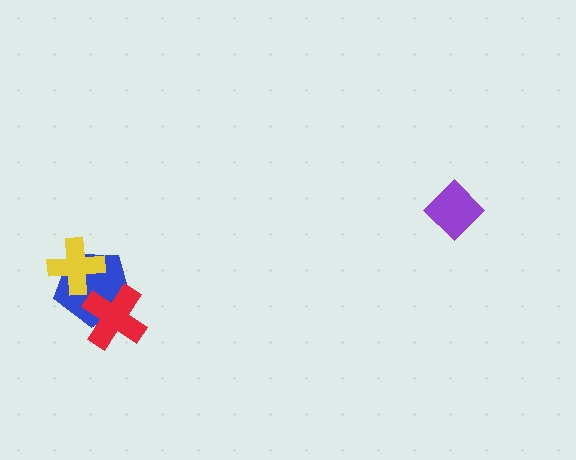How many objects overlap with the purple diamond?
0 objects overlap with the purple diamond.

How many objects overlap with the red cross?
1 object overlaps with the red cross.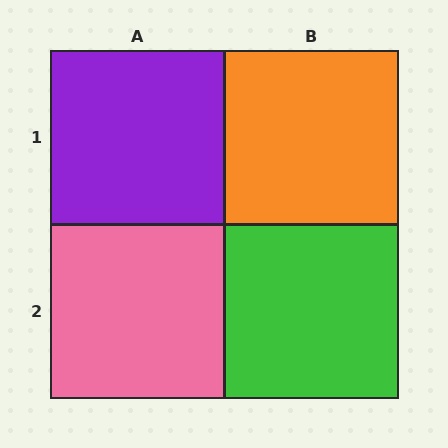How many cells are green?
1 cell is green.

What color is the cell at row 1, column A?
Purple.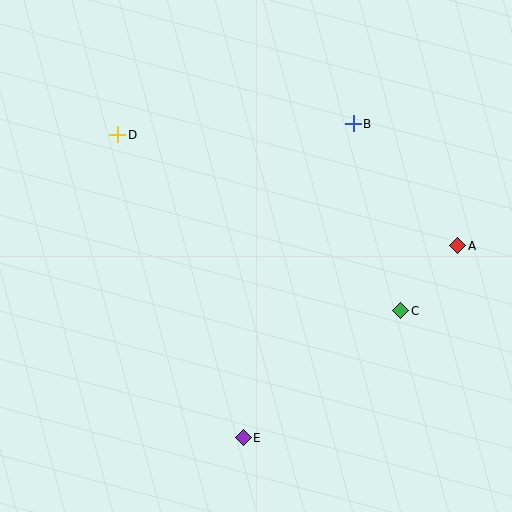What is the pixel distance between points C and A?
The distance between C and A is 87 pixels.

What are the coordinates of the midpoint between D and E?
The midpoint between D and E is at (180, 286).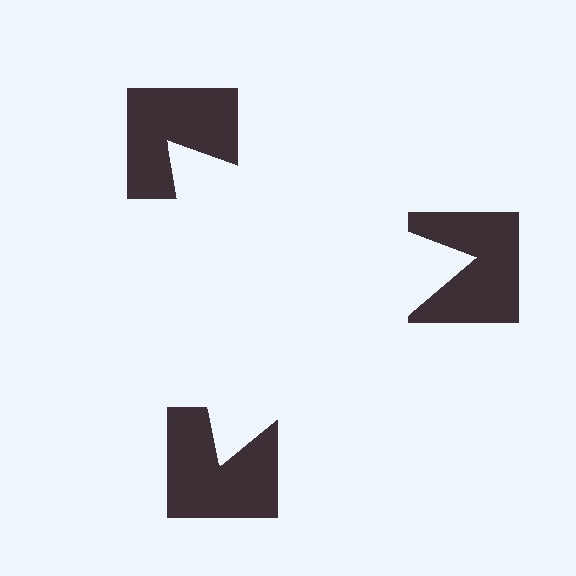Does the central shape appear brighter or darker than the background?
It typically appears slightly brighter than the background, even though no actual brightness change is drawn.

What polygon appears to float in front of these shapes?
An illusory triangle — its edges are inferred from the aligned wedge cuts in the notched squares, not physically drawn.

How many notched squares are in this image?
There are 3 — one at each vertex of the illusory triangle.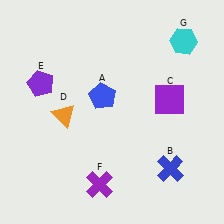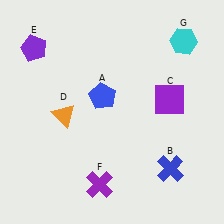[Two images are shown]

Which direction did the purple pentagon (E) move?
The purple pentagon (E) moved up.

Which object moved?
The purple pentagon (E) moved up.